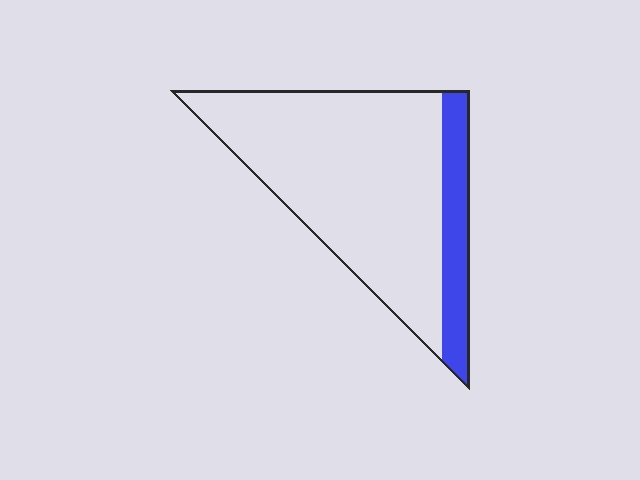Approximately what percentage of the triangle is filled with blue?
Approximately 20%.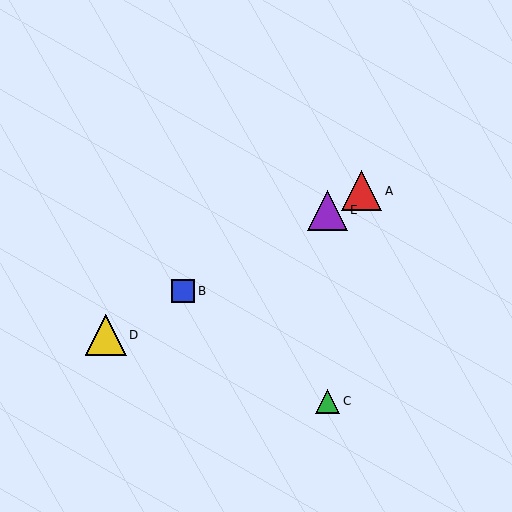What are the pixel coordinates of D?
Object D is at (106, 335).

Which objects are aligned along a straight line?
Objects A, B, D, E are aligned along a straight line.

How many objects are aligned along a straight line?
4 objects (A, B, D, E) are aligned along a straight line.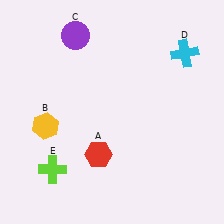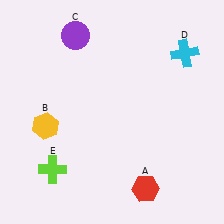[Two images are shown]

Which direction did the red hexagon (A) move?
The red hexagon (A) moved right.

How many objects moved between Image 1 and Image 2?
1 object moved between the two images.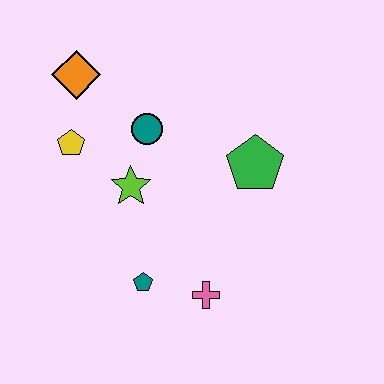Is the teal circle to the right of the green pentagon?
No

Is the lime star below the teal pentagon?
No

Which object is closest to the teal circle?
The lime star is closest to the teal circle.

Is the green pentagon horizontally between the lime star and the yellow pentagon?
No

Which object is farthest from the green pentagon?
The orange diamond is farthest from the green pentagon.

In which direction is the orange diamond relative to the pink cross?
The orange diamond is above the pink cross.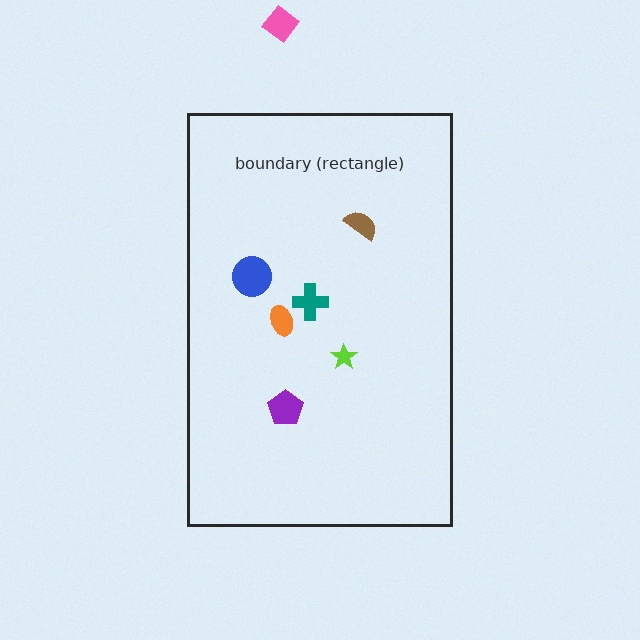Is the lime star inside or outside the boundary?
Inside.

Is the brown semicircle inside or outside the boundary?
Inside.